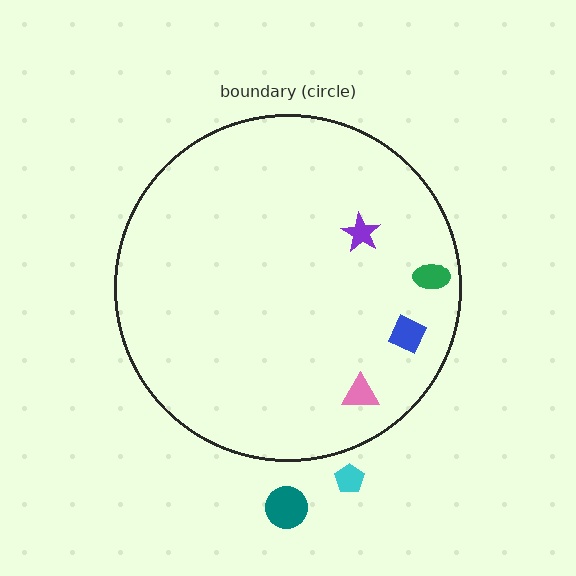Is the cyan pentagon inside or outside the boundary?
Outside.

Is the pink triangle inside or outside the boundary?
Inside.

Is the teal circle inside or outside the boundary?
Outside.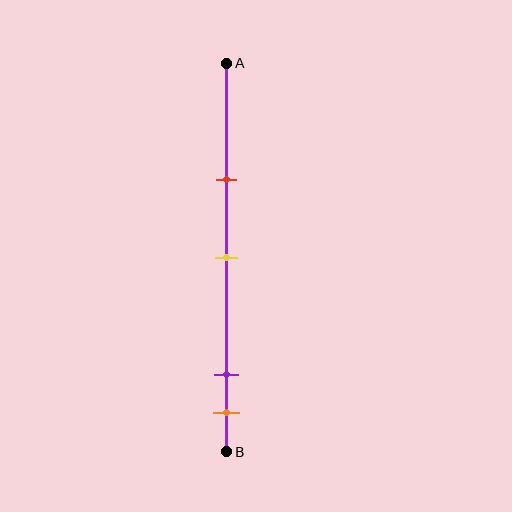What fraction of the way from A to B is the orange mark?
The orange mark is approximately 90% (0.9) of the way from A to B.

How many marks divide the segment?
There are 4 marks dividing the segment.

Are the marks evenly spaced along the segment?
No, the marks are not evenly spaced.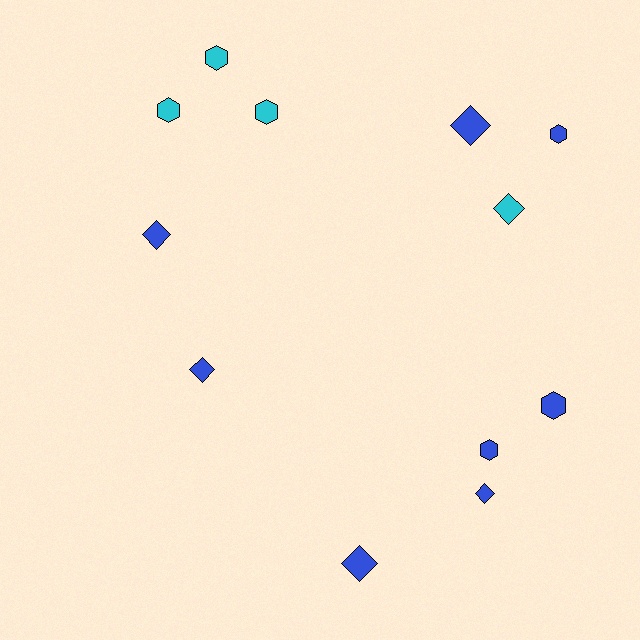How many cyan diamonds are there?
There is 1 cyan diamond.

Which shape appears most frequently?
Hexagon, with 6 objects.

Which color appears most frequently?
Blue, with 8 objects.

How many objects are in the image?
There are 12 objects.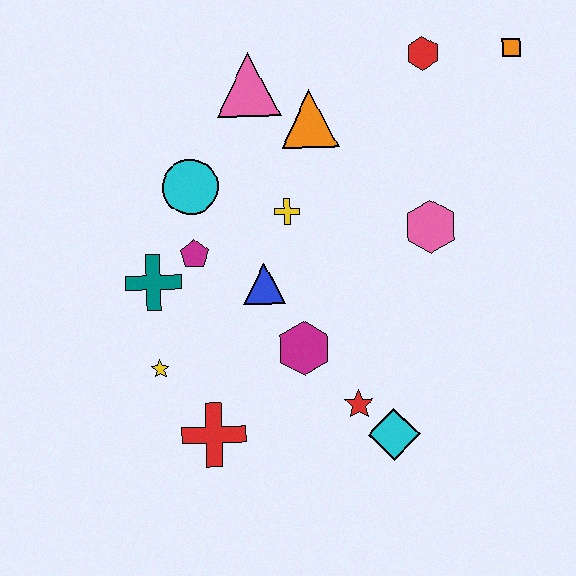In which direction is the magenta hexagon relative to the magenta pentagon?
The magenta hexagon is to the right of the magenta pentagon.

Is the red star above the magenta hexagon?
No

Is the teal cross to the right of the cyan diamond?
No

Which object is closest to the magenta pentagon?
The teal cross is closest to the magenta pentagon.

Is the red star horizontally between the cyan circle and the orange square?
Yes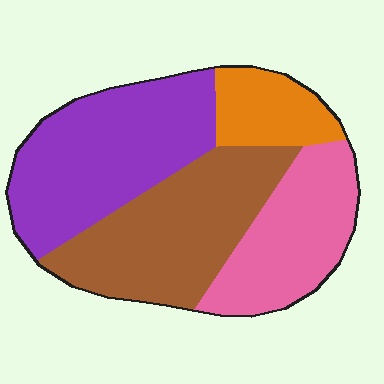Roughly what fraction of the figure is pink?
Pink covers roughly 25% of the figure.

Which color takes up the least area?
Orange, at roughly 10%.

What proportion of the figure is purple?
Purple covers roughly 35% of the figure.